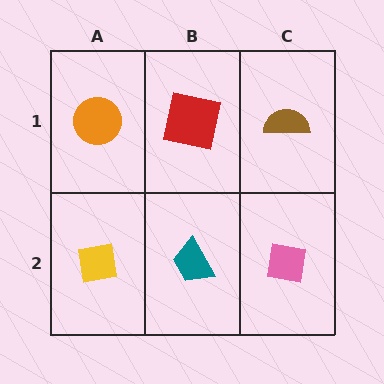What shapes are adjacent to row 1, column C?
A pink square (row 2, column C), a red square (row 1, column B).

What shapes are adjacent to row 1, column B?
A teal trapezoid (row 2, column B), an orange circle (row 1, column A), a brown semicircle (row 1, column C).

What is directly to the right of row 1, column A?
A red square.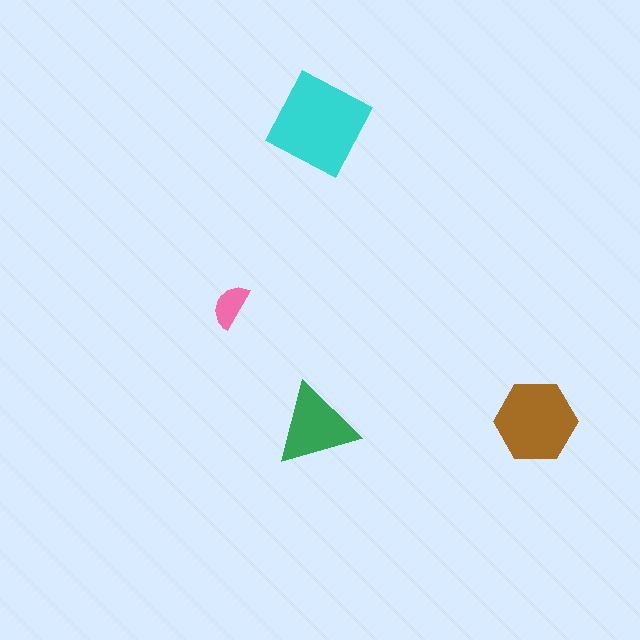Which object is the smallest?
The pink semicircle.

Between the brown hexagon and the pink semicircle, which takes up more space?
The brown hexagon.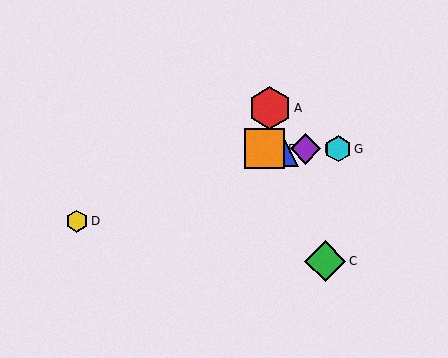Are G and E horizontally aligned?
Yes, both are at y≈149.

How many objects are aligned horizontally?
4 objects (B, E, F, G) are aligned horizontally.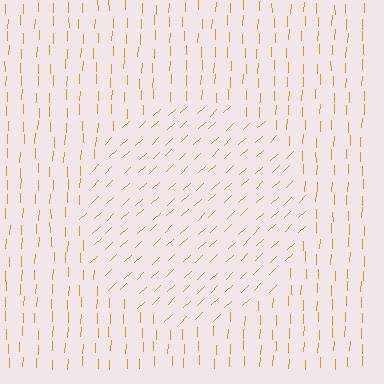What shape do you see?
I see a circle.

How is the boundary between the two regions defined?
The boundary is defined purely by a change in line orientation (approximately 45 degrees difference). All lines are the same color and thickness.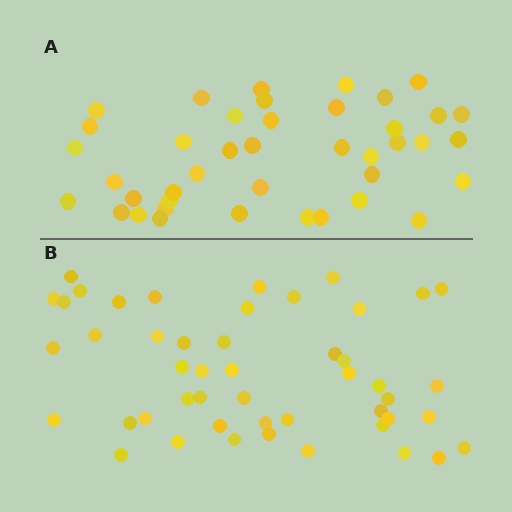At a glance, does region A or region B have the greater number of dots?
Region B (the bottom region) has more dots.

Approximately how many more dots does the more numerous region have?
Region B has roughly 8 or so more dots than region A.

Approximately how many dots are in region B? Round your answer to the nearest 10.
About 50 dots. (The exact count is 48, which rounds to 50.)